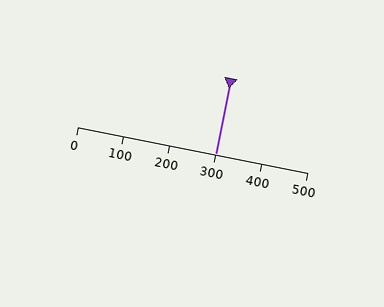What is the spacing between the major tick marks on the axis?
The major ticks are spaced 100 apart.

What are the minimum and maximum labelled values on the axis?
The axis runs from 0 to 500.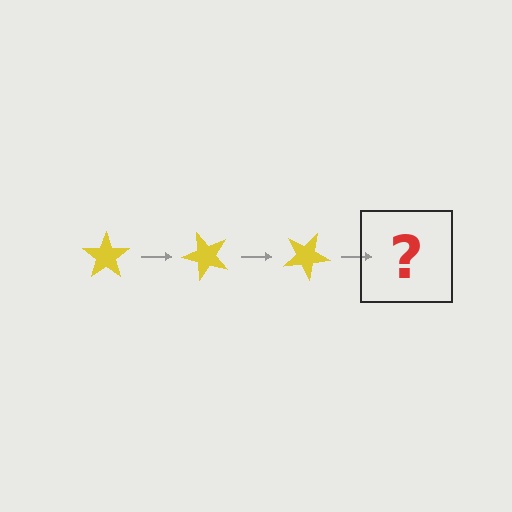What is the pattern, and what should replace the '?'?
The pattern is that the star rotates 50 degrees each step. The '?' should be a yellow star rotated 150 degrees.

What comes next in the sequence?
The next element should be a yellow star rotated 150 degrees.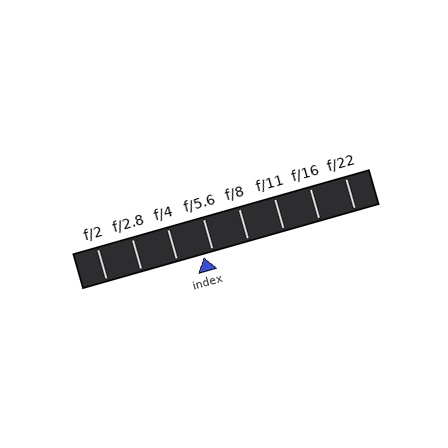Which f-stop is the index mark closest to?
The index mark is closest to f/5.6.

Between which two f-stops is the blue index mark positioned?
The index mark is between f/4 and f/5.6.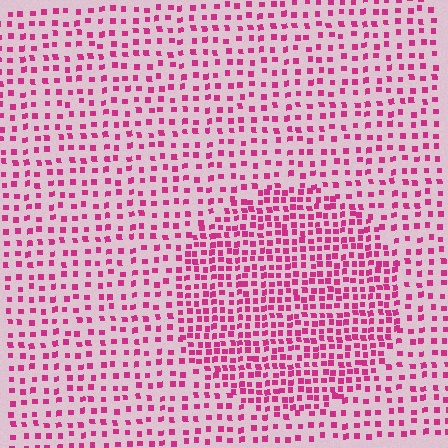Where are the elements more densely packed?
The elements are more densely packed inside the circle boundary.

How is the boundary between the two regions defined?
The boundary is defined by a change in element density (approximately 1.9x ratio). All elements are the same color, size, and shape.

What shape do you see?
I see a circle.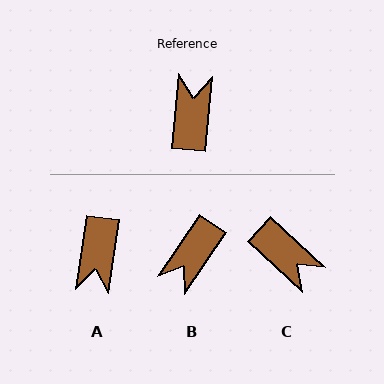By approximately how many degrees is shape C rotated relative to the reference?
Approximately 127 degrees clockwise.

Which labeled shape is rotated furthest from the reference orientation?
A, about 177 degrees away.